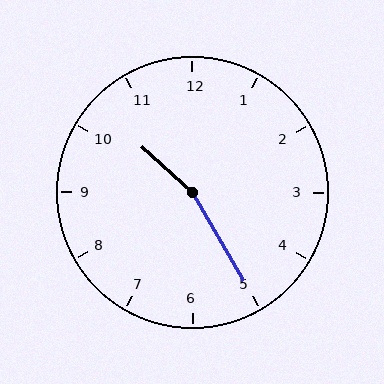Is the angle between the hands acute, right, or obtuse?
It is obtuse.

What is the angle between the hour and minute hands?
Approximately 162 degrees.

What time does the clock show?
10:25.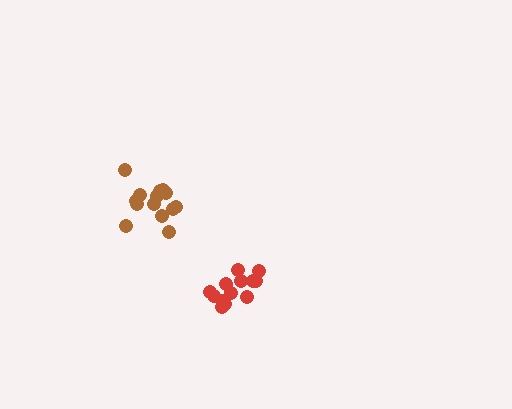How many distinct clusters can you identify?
There are 2 distinct clusters.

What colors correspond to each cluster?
The clusters are colored: red, brown.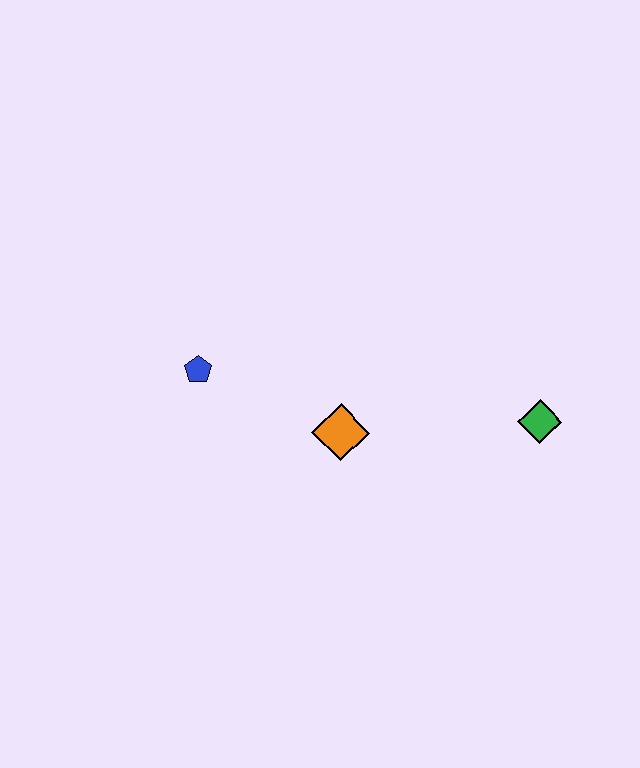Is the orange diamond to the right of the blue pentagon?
Yes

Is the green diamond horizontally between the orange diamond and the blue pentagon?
No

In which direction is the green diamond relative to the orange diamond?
The green diamond is to the right of the orange diamond.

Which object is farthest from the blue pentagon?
The green diamond is farthest from the blue pentagon.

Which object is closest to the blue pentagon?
The orange diamond is closest to the blue pentagon.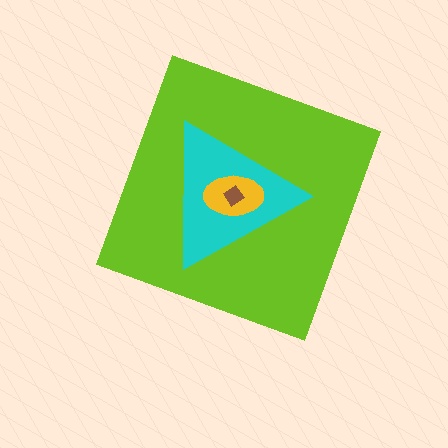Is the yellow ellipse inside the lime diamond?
Yes.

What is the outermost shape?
The lime diamond.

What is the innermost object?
The brown diamond.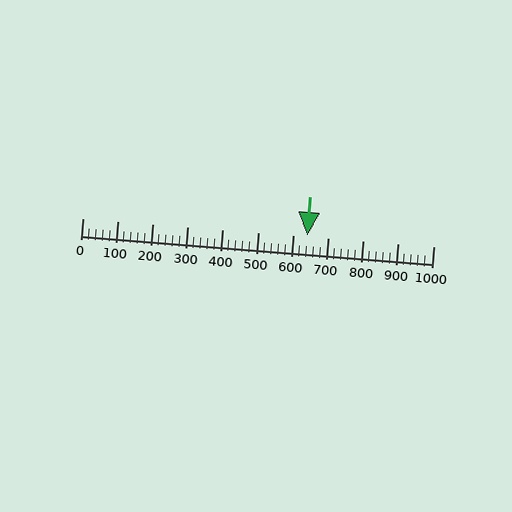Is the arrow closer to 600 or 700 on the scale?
The arrow is closer to 600.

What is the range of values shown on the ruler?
The ruler shows values from 0 to 1000.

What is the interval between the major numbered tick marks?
The major tick marks are spaced 100 units apart.